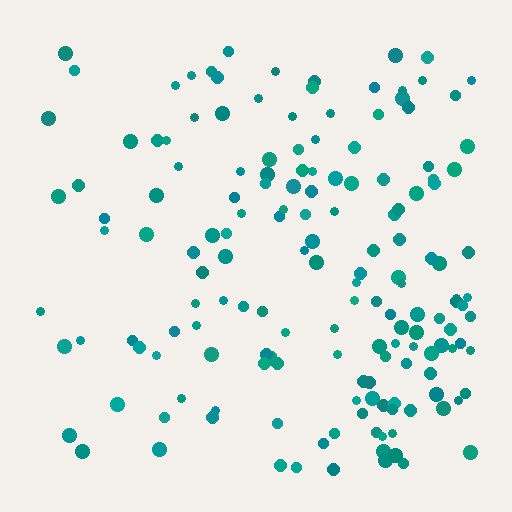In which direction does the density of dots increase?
From left to right, with the right side densest.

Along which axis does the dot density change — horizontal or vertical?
Horizontal.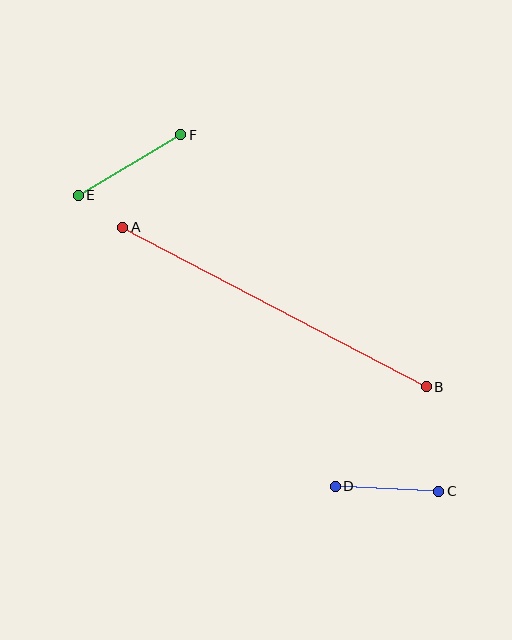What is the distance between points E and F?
The distance is approximately 119 pixels.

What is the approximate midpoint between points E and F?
The midpoint is at approximately (129, 165) pixels.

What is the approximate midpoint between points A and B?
The midpoint is at approximately (274, 307) pixels.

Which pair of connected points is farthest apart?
Points A and B are farthest apart.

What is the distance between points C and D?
The distance is approximately 104 pixels.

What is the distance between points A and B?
The distance is approximately 343 pixels.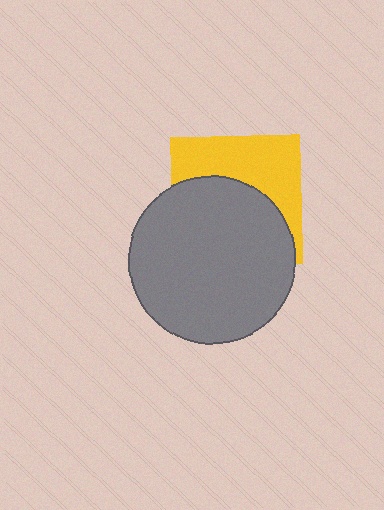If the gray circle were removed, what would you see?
You would see the complete yellow square.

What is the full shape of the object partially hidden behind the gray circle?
The partially hidden object is a yellow square.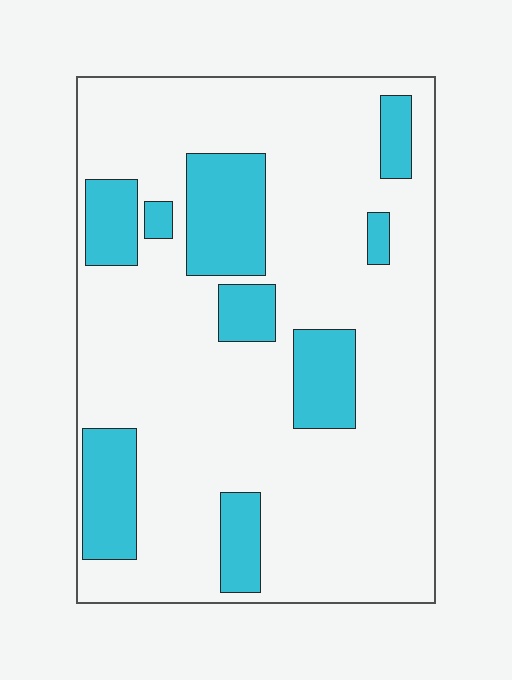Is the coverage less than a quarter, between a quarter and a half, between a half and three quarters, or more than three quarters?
Less than a quarter.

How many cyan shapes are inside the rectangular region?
9.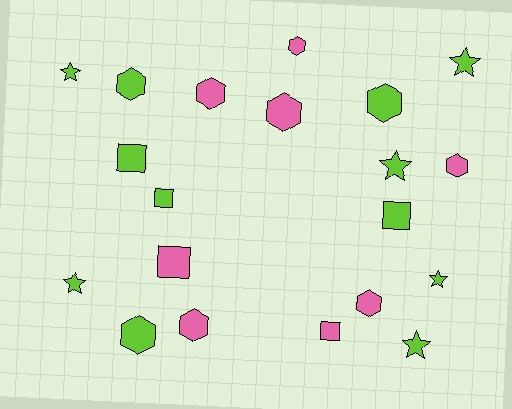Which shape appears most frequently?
Hexagon, with 9 objects.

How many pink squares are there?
There are 2 pink squares.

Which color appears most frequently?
Lime, with 12 objects.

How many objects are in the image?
There are 20 objects.